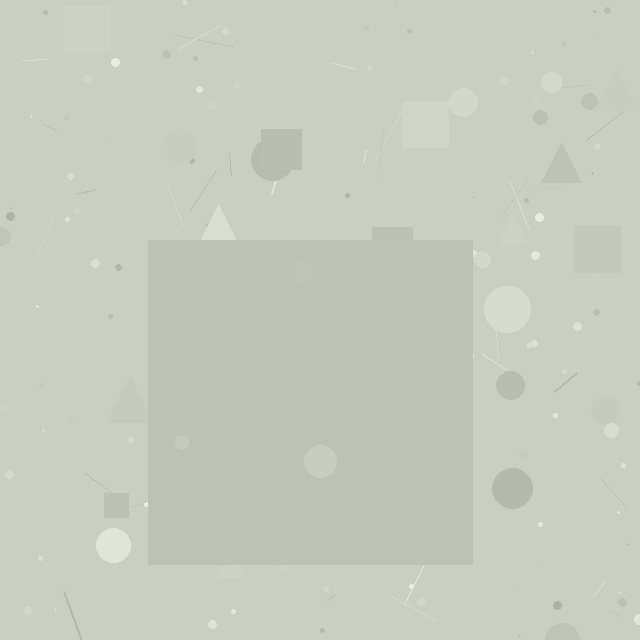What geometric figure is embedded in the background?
A square is embedded in the background.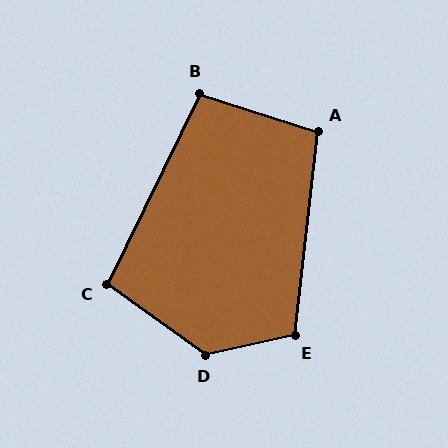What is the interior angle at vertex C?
Approximately 99 degrees (obtuse).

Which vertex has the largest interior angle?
D, at approximately 132 degrees.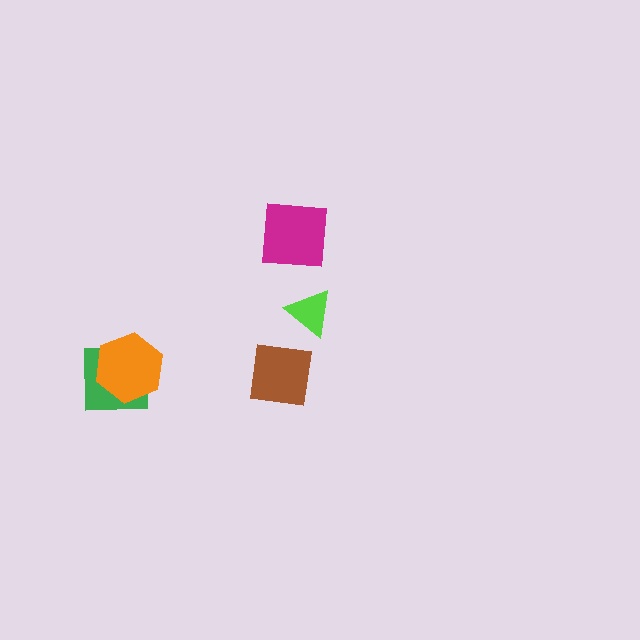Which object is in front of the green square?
The orange hexagon is in front of the green square.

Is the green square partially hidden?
Yes, it is partially covered by another shape.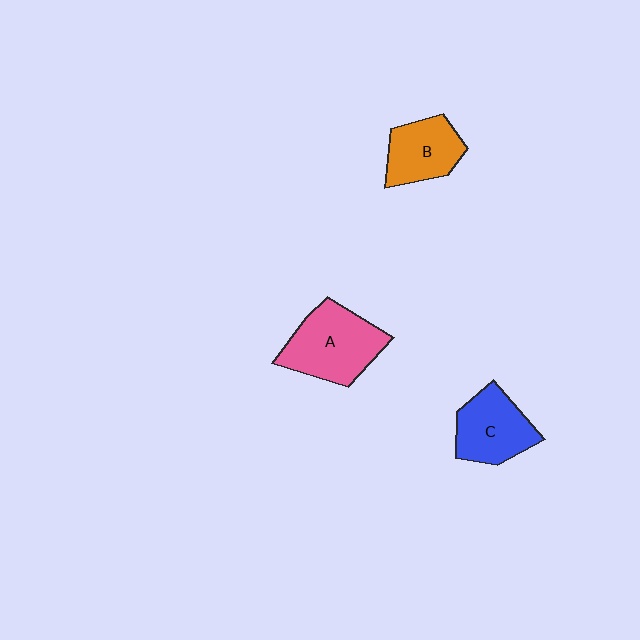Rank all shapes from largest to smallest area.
From largest to smallest: A (pink), C (blue), B (orange).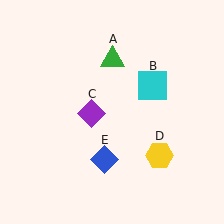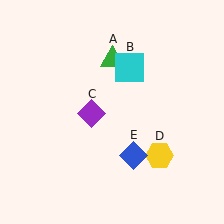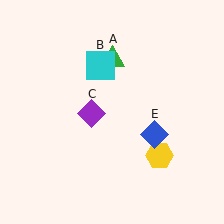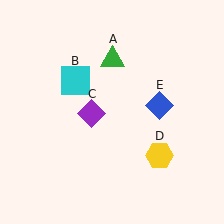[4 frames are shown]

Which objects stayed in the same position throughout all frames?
Green triangle (object A) and purple diamond (object C) and yellow hexagon (object D) remained stationary.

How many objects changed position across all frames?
2 objects changed position: cyan square (object B), blue diamond (object E).